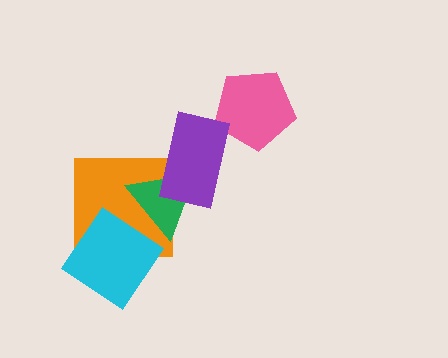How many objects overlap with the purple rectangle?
1 object overlaps with the purple rectangle.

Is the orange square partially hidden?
Yes, it is partially covered by another shape.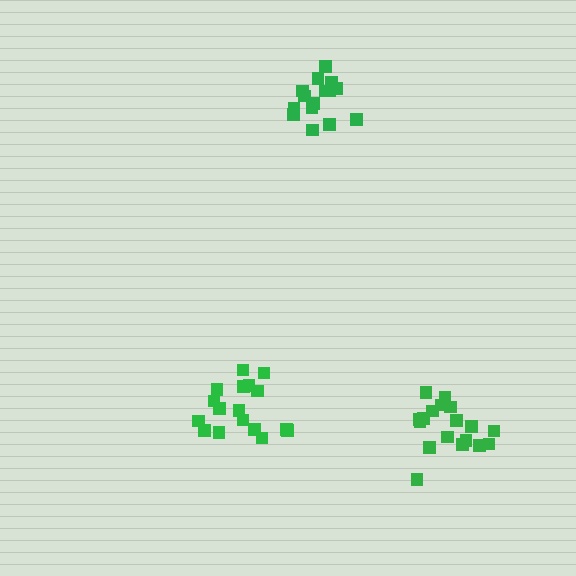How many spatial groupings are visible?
There are 3 spatial groupings.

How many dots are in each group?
Group 1: 15 dots, Group 2: 17 dots, Group 3: 18 dots (50 total).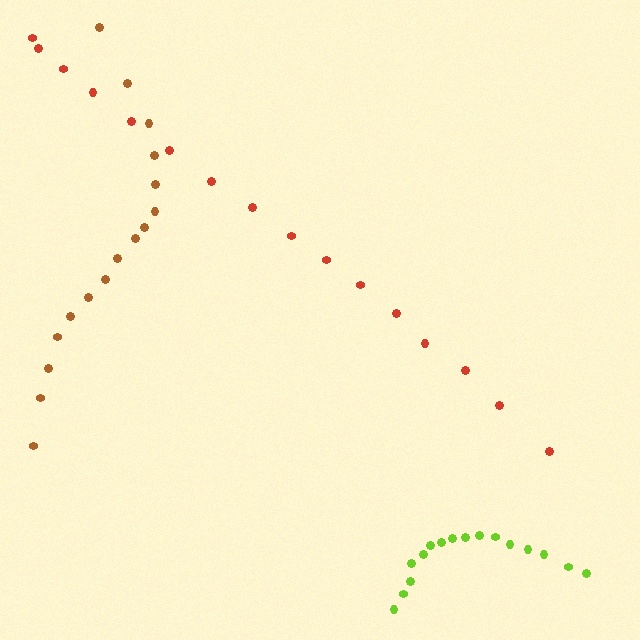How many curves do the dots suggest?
There are 3 distinct paths.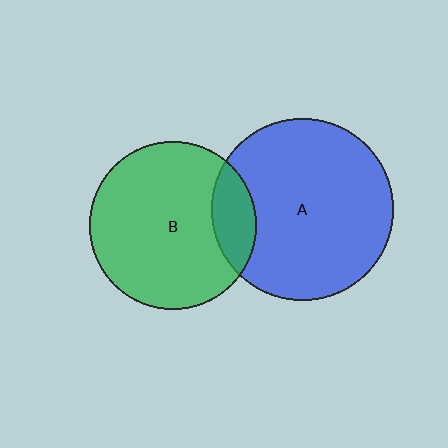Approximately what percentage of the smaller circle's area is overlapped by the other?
Approximately 15%.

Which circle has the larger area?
Circle A (blue).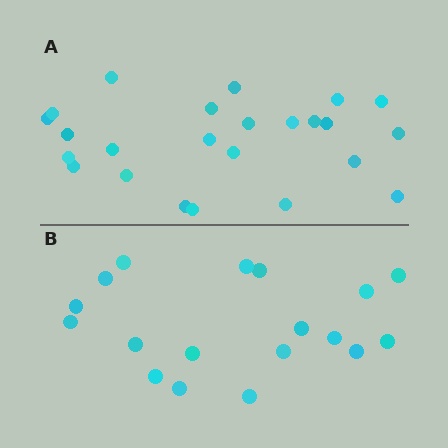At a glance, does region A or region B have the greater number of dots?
Region A (the top region) has more dots.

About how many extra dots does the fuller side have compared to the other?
Region A has about 6 more dots than region B.